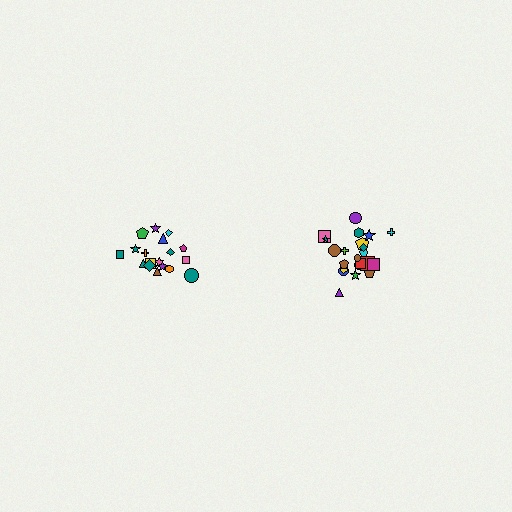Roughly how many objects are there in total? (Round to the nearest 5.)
Roughly 40 objects in total.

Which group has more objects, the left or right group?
The right group.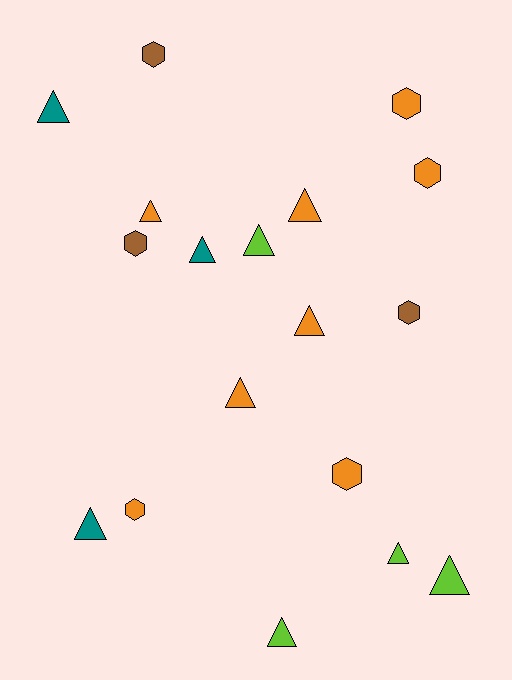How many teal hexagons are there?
There are no teal hexagons.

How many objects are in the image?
There are 18 objects.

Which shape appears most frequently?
Triangle, with 11 objects.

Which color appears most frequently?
Orange, with 8 objects.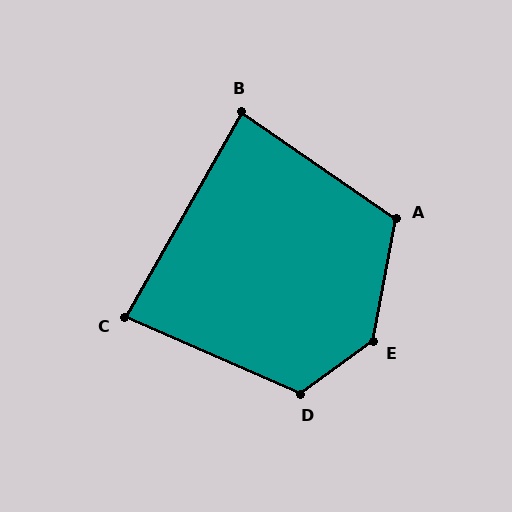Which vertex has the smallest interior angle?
C, at approximately 84 degrees.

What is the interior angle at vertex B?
Approximately 85 degrees (acute).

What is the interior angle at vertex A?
Approximately 114 degrees (obtuse).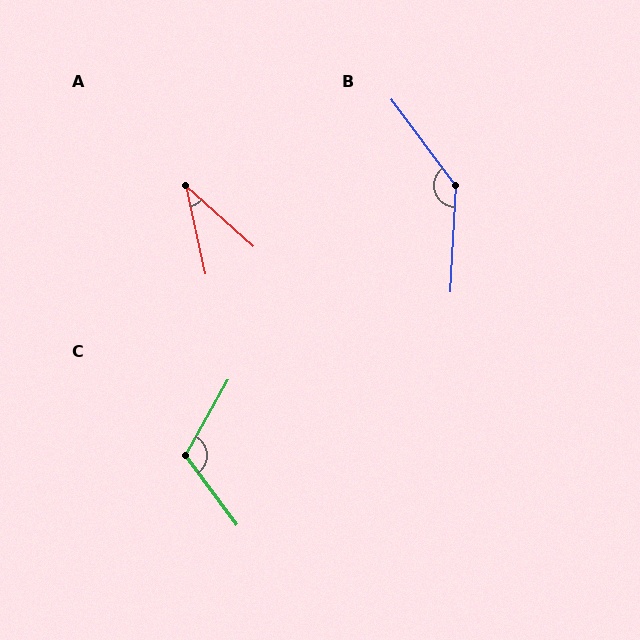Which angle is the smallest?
A, at approximately 36 degrees.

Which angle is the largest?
B, at approximately 141 degrees.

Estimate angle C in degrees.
Approximately 115 degrees.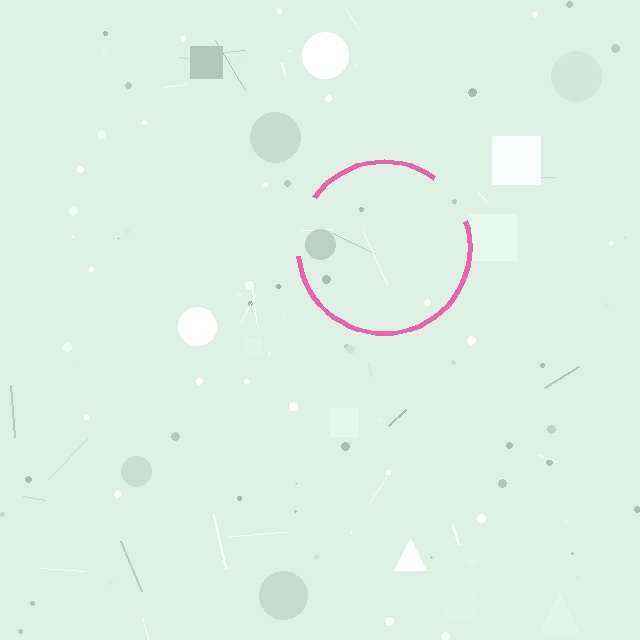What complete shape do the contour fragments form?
The contour fragments form a circle.